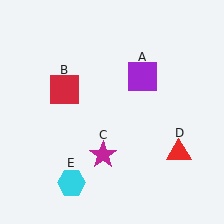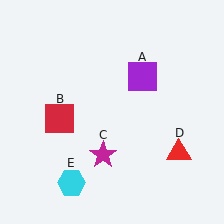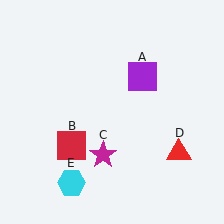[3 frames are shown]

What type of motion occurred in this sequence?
The red square (object B) rotated counterclockwise around the center of the scene.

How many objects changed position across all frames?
1 object changed position: red square (object B).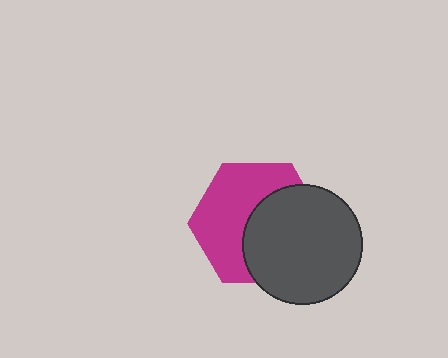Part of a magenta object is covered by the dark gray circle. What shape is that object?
It is a hexagon.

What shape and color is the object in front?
The object in front is a dark gray circle.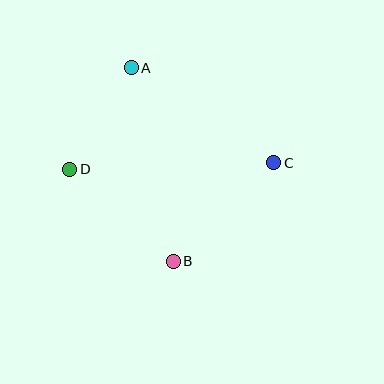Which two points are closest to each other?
Points A and D are closest to each other.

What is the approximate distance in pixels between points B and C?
The distance between B and C is approximately 141 pixels.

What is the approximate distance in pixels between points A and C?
The distance between A and C is approximately 172 pixels.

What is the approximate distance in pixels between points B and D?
The distance between B and D is approximately 138 pixels.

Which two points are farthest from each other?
Points C and D are farthest from each other.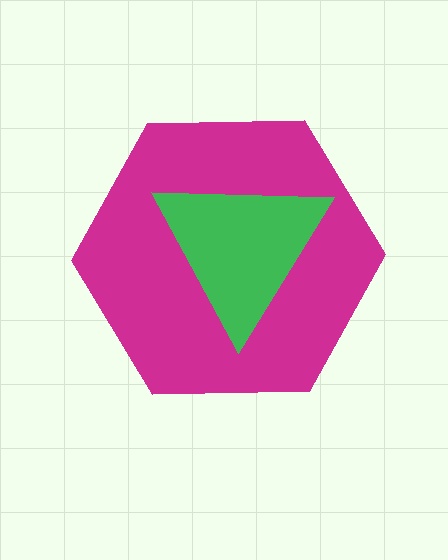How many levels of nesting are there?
2.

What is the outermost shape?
The magenta hexagon.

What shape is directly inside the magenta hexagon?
The green triangle.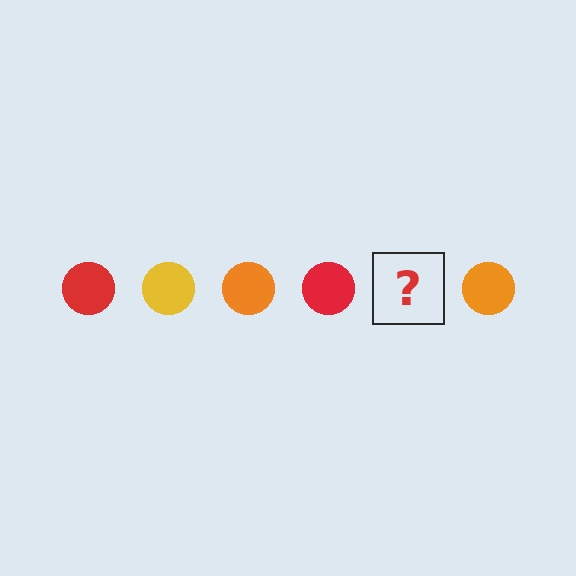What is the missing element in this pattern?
The missing element is a yellow circle.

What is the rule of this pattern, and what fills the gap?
The rule is that the pattern cycles through red, yellow, orange circles. The gap should be filled with a yellow circle.